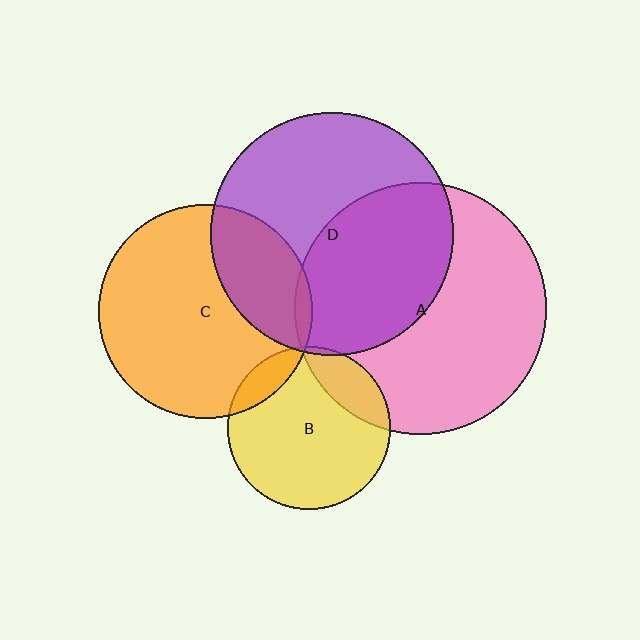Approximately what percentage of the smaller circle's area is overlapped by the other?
Approximately 5%.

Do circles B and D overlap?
Yes.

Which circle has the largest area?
Circle A (pink).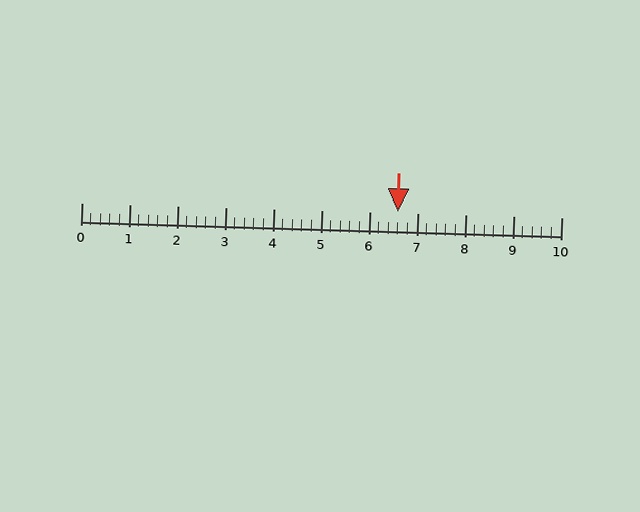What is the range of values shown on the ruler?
The ruler shows values from 0 to 10.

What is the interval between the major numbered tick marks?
The major tick marks are spaced 1 units apart.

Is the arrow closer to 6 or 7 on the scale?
The arrow is closer to 7.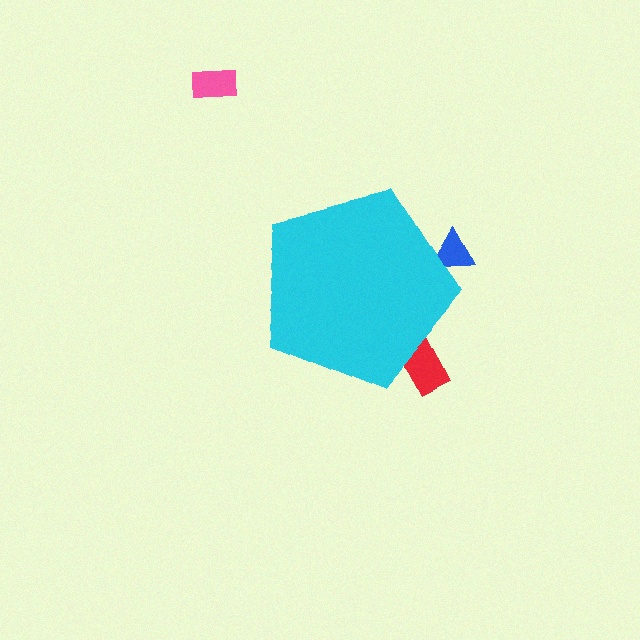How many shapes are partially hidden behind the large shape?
2 shapes are partially hidden.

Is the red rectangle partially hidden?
Yes, the red rectangle is partially hidden behind the cyan pentagon.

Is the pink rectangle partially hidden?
No, the pink rectangle is fully visible.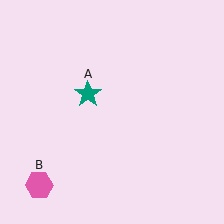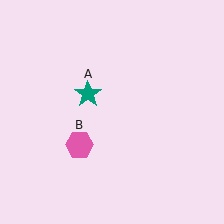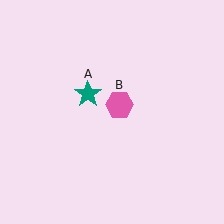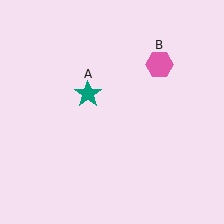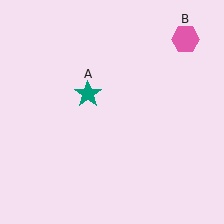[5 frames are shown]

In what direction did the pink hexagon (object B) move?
The pink hexagon (object B) moved up and to the right.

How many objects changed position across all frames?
1 object changed position: pink hexagon (object B).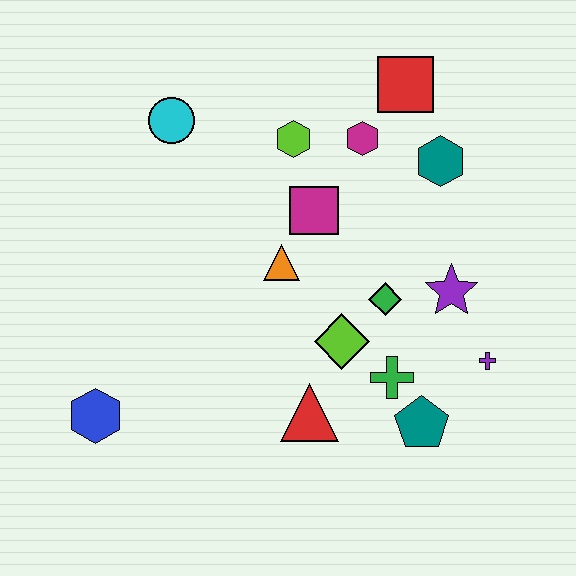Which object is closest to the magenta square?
The orange triangle is closest to the magenta square.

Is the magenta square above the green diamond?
Yes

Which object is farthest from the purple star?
The blue hexagon is farthest from the purple star.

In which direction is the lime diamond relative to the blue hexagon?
The lime diamond is to the right of the blue hexagon.